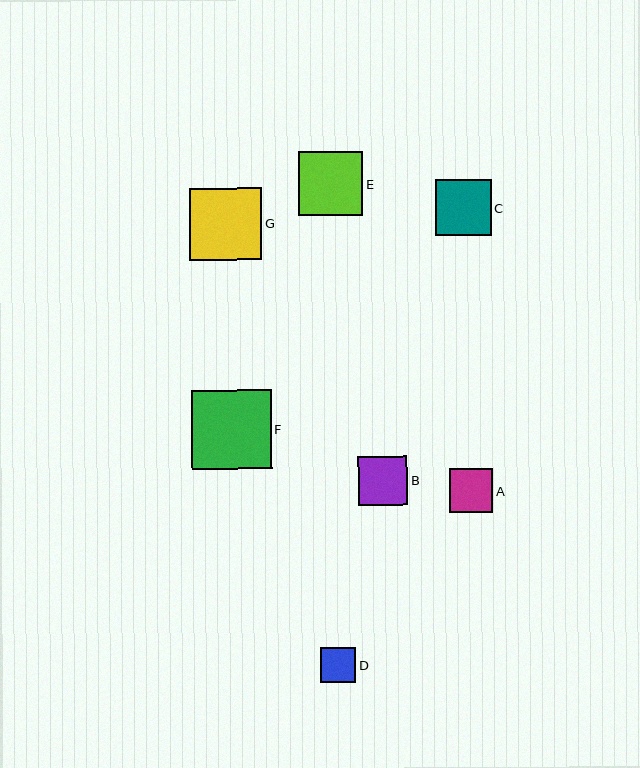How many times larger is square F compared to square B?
Square F is approximately 1.6 times the size of square B.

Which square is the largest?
Square F is the largest with a size of approximately 80 pixels.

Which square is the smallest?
Square D is the smallest with a size of approximately 35 pixels.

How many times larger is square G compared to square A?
Square G is approximately 1.7 times the size of square A.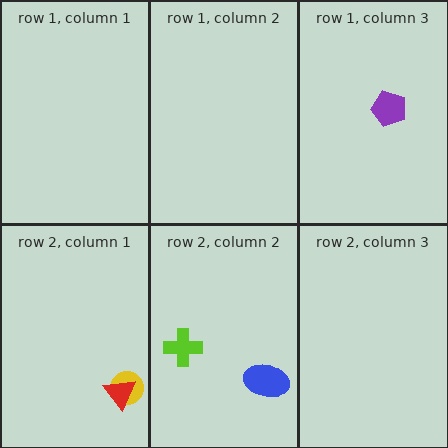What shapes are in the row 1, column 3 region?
The purple pentagon.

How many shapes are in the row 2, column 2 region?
2.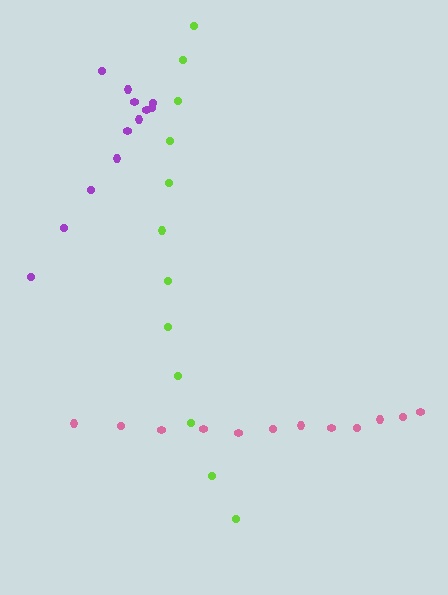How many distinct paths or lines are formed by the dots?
There are 3 distinct paths.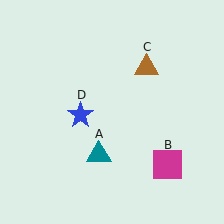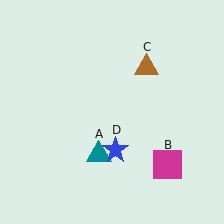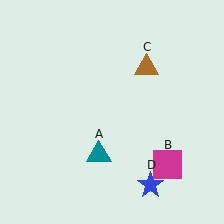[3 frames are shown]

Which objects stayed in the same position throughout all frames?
Teal triangle (object A) and magenta square (object B) and brown triangle (object C) remained stationary.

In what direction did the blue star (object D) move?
The blue star (object D) moved down and to the right.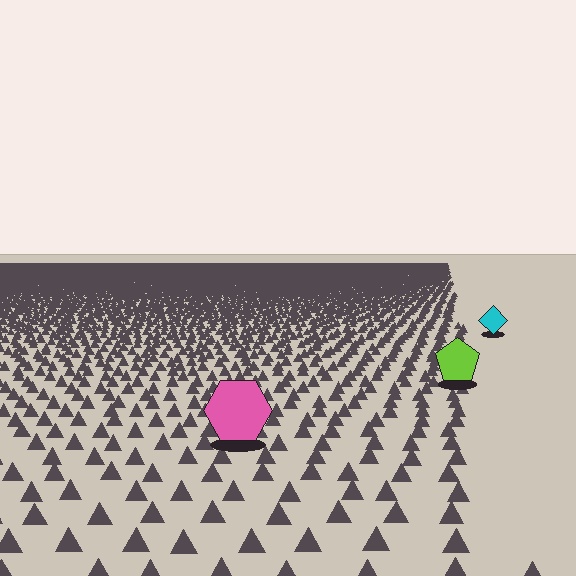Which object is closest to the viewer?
The pink hexagon is closest. The texture marks near it are larger and more spread out.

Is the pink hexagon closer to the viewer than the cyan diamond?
Yes. The pink hexagon is closer — you can tell from the texture gradient: the ground texture is coarser near it.